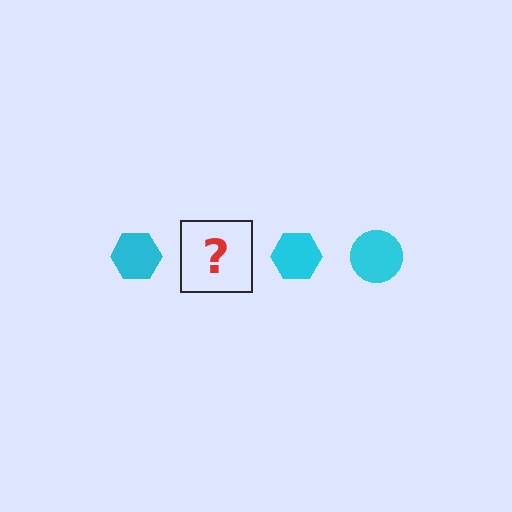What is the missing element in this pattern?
The missing element is a cyan circle.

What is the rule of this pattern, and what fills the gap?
The rule is that the pattern cycles through hexagon, circle shapes in cyan. The gap should be filled with a cyan circle.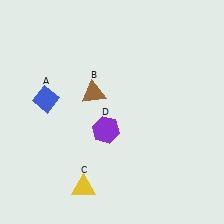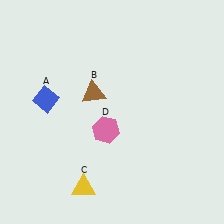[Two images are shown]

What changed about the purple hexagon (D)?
In Image 1, D is purple. In Image 2, it changed to pink.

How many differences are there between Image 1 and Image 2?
There is 1 difference between the two images.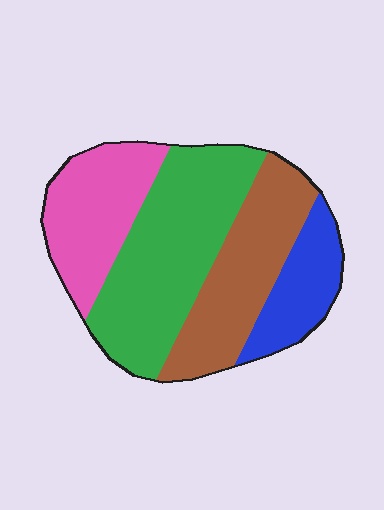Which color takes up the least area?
Blue, at roughly 15%.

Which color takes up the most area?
Green, at roughly 35%.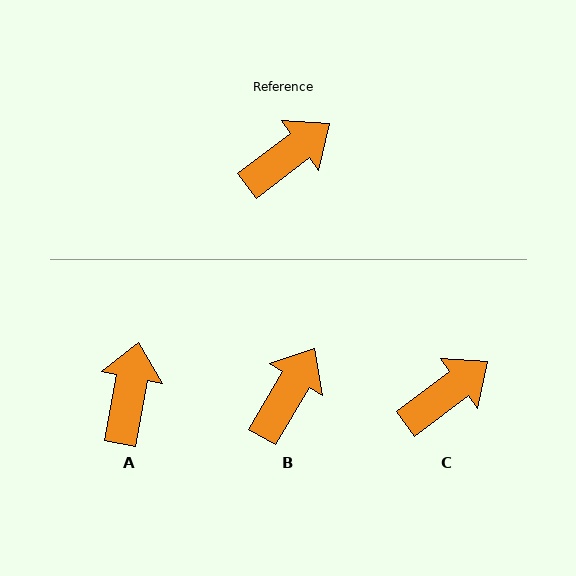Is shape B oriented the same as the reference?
No, it is off by about 22 degrees.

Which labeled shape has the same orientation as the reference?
C.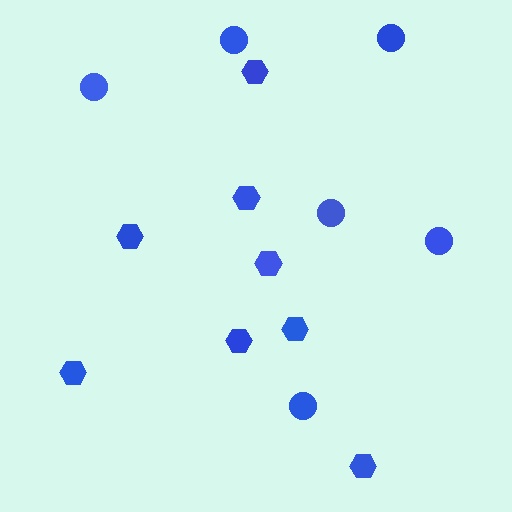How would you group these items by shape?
There are 2 groups: one group of circles (6) and one group of hexagons (8).